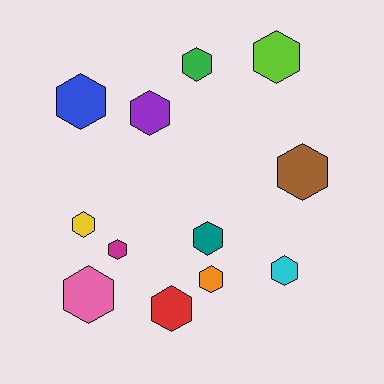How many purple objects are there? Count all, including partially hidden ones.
There is 1 purple object.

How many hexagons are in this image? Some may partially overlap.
There are 12 hexagons.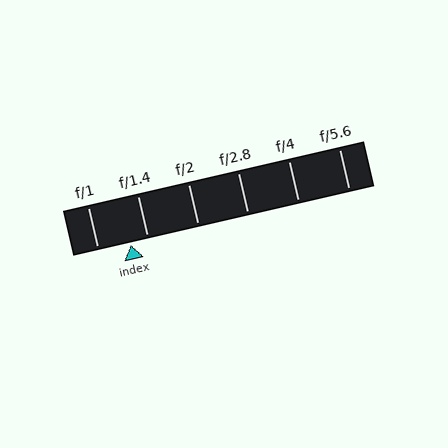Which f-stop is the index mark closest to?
The index mark is closest to f/1.4.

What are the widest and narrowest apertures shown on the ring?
The widest aperture shown is f/1 and the narrowest is f/5.6.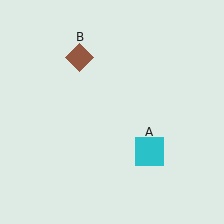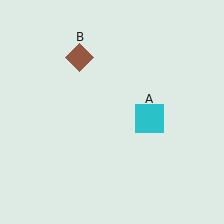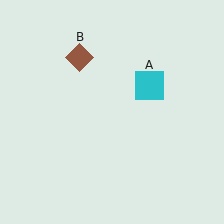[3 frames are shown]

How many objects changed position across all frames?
1 object changed position: cyan square (object A).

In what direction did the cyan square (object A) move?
The cyan square (object A) moved up.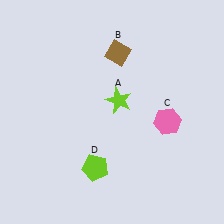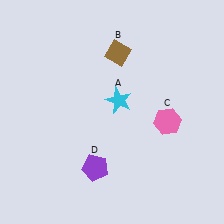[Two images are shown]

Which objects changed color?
A changed from lime to cyan. D changed from lime to purple.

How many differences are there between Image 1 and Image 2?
There are 2 differences between the two images.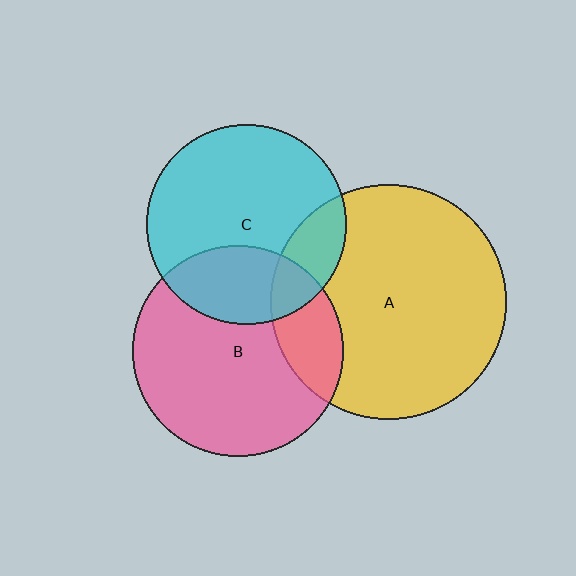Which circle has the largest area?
Circle A (yellow).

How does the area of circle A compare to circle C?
Approximately 1.4 times.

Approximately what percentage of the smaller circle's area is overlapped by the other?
Approximately 20%.